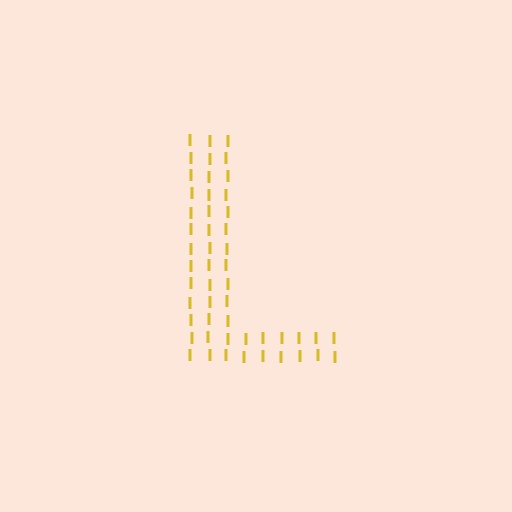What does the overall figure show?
The overall figure shows the letter L.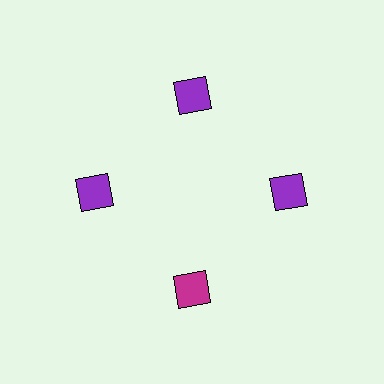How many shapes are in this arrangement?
There are 4 shapes arranged in a ring pattern.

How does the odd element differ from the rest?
It has a different color: magenta instead of purple.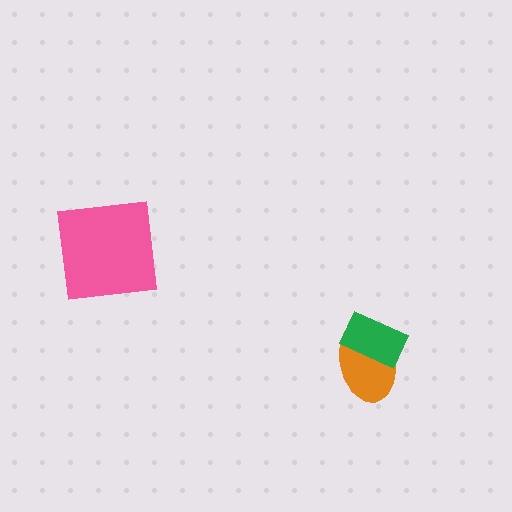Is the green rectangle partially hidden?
No, no other shape covers it.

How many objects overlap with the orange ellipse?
1 object overlaps with the orange ellipse.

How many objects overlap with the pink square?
0 objects overlap with the pink square.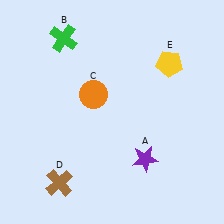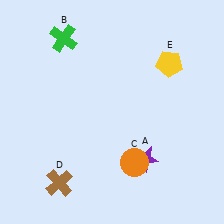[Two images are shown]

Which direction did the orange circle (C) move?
The orange circle (C) moved down.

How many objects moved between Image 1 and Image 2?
1 object moved between the two images.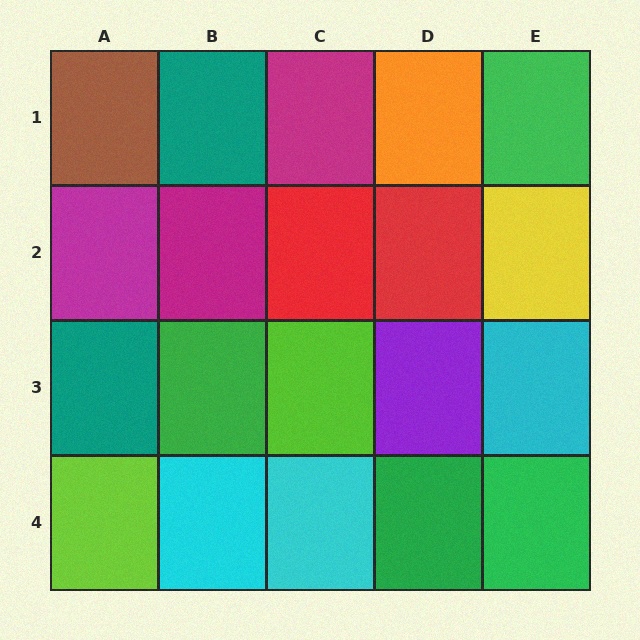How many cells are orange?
1 cell is orange.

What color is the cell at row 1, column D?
Orange.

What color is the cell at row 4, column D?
Green.